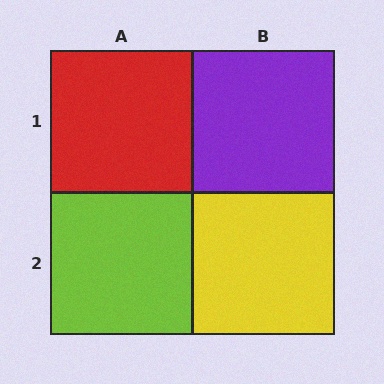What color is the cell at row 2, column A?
Lime.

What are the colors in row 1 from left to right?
Red, purple.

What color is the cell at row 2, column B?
Yellow.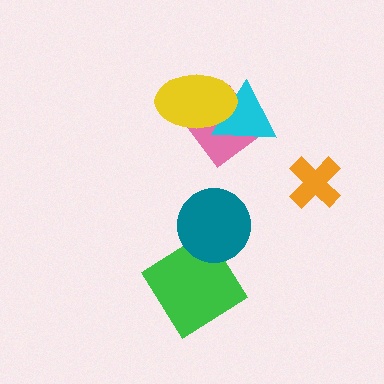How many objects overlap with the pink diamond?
2 objects overlap with the pink diamond.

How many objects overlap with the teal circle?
1 object overlaps with the teal circle.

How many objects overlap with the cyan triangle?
2 objects overlap with the cyan triangle.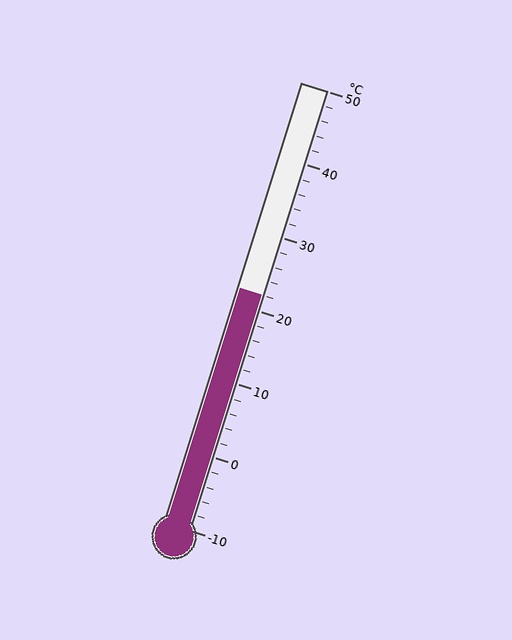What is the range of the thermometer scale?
The thermometer scale ranges from -10°C to 50°C.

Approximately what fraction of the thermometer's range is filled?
The thermometer is filled to approximately 55% of its range.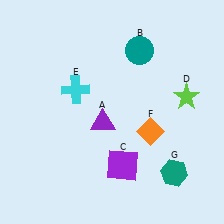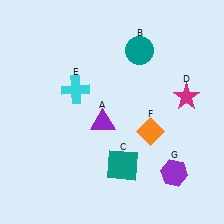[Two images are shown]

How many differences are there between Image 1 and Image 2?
There are 3 differences between the two images.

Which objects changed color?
C changed from purple to teal. D changed from lime to magenta. G changed from teal to purple.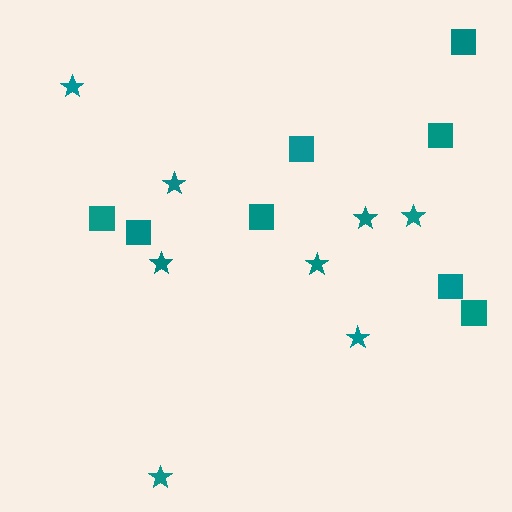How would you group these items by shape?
There are 2 groups: one group of stars (8) and one group of squares (8).